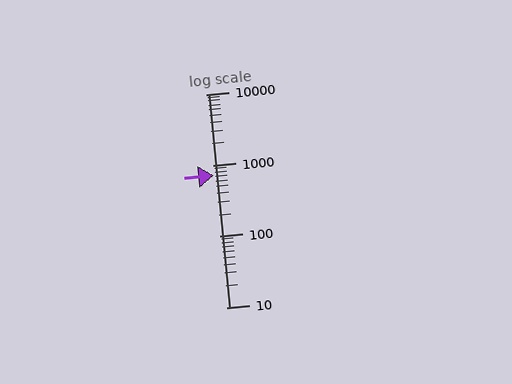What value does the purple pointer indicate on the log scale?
The pointer indicates approximately 720.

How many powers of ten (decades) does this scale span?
The scale spans 3 decades, from 10 to 10000.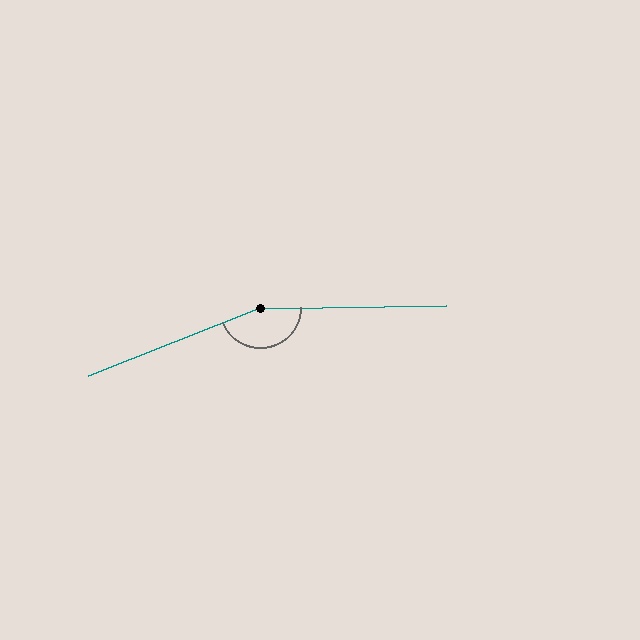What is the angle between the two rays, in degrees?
Approximately 159 degrees.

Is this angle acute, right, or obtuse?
It is obtuse.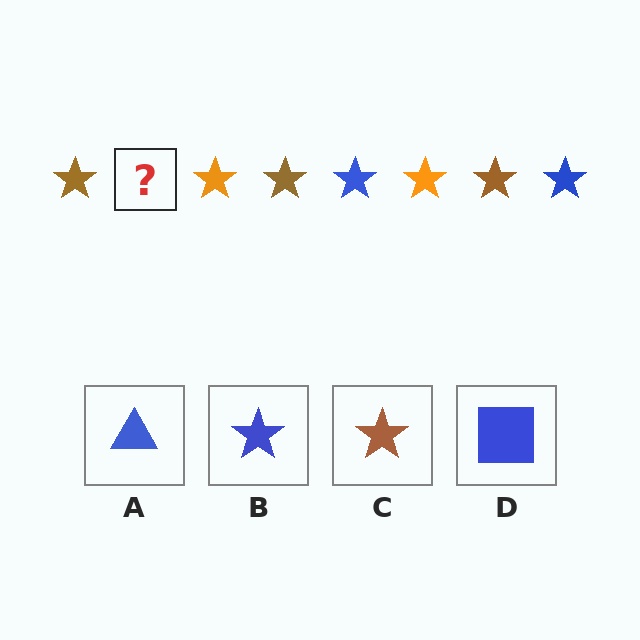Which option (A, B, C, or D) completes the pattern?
B.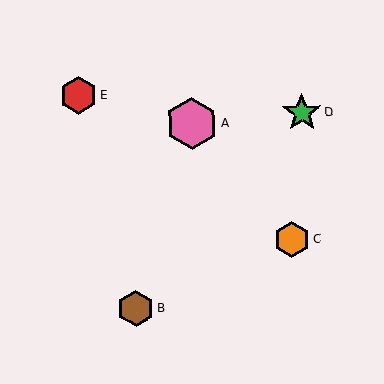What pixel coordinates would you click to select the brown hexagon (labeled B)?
Click at (136, 308) to select the brown hexagon B.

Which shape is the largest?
The pink hexagon (labeled A) is the largest.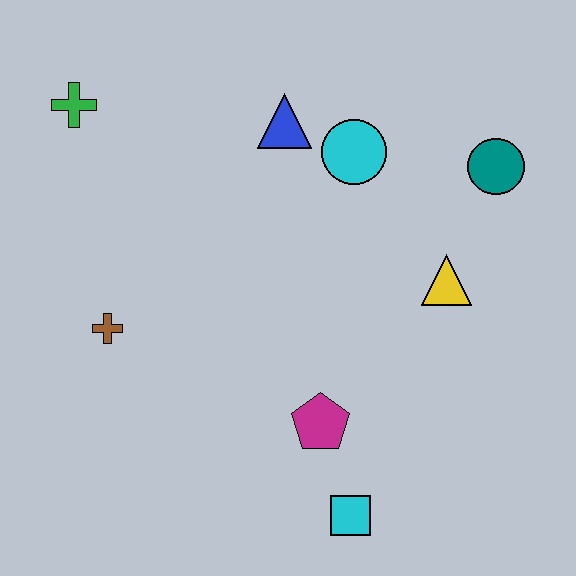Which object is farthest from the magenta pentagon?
The green cross is farthest from the magenta pentagon.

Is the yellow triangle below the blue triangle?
Yes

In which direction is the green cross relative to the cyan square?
The green cross is above the cyan square.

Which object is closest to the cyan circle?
The blue triangle is closest to the cyan circle.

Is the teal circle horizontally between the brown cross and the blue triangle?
No